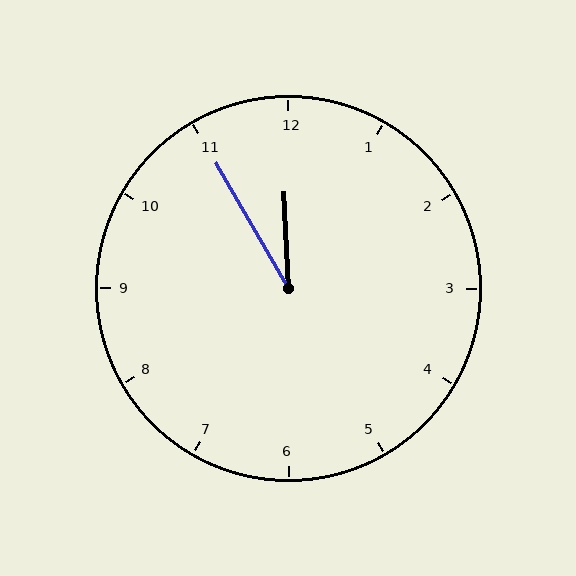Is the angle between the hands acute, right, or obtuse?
It is acute.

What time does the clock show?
11:55.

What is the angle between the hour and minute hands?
Approximately 28 degrees.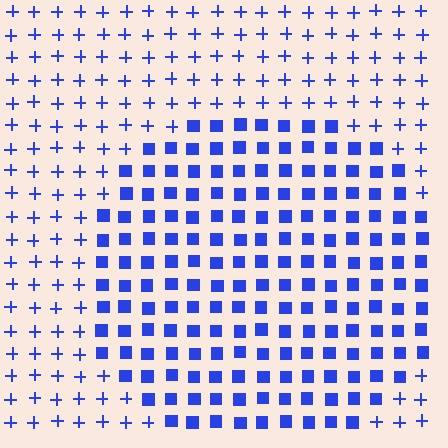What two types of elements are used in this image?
The image uses squares inside the circle region and plus signs outside it.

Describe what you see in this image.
The image is filled with small blue elements arranged in a uniform grid. A circle-shaped region contains squares, while the surrounding area contains plus signs. The boundary is defined purely by the change in element shape.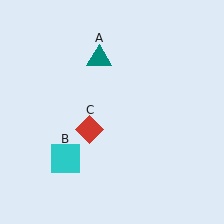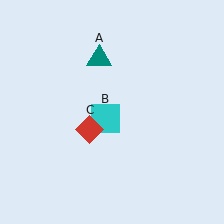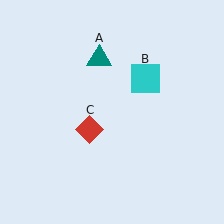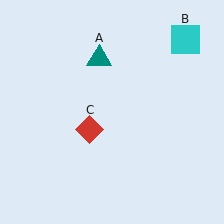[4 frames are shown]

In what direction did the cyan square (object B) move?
The cyan square (object B) moved up and to the right.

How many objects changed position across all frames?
1 object changed position: cyan square (object B).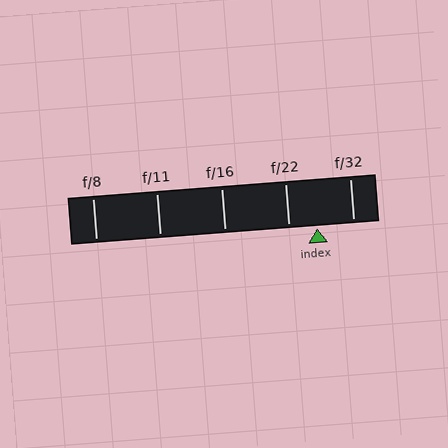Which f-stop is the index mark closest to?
The index mark is closest to f/22.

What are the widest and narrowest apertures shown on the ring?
The widest aperture shown is f/8 and the narrowest is f/32.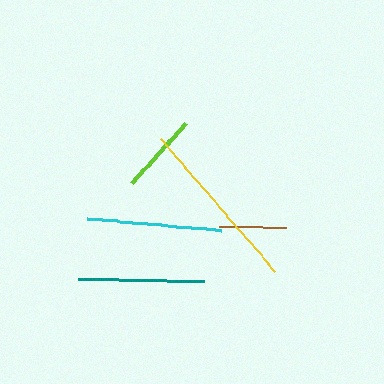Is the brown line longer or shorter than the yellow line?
The yellow line is longer than the brown line.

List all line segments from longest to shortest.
From longest to shortest: yellow, cyan, teal, lime, brown.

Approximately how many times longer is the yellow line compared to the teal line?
The yellow line is approximately 1.4 times the length of the teal line.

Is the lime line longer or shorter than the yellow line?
The yellow line is longer than the lime line.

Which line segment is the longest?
The yellow line is the longest at approximately 175 pixels.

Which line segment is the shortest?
The brown line is the shortest at approximately 67 pixels.